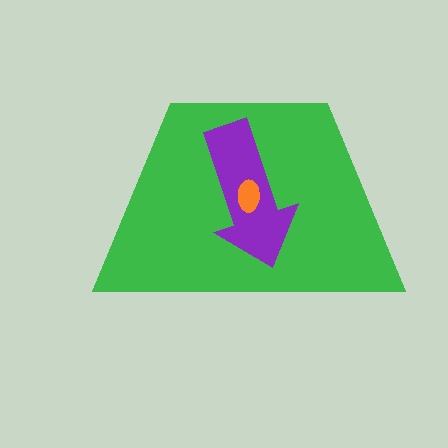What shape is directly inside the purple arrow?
The orange ellipse.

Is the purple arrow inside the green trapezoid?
Yes.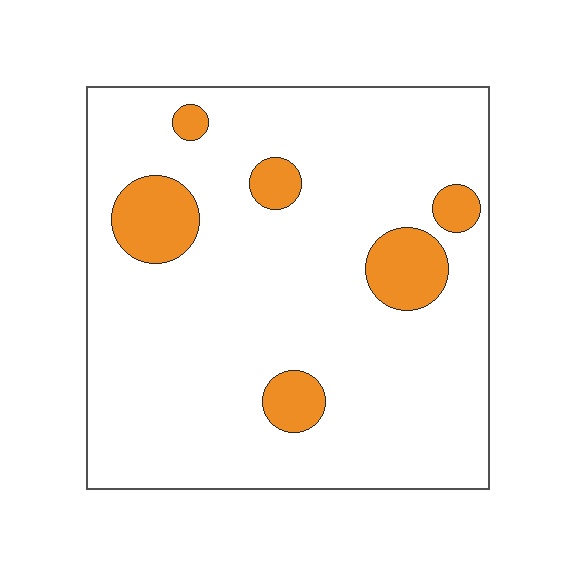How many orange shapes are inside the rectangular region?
6.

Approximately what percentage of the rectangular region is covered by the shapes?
Approximately 10%.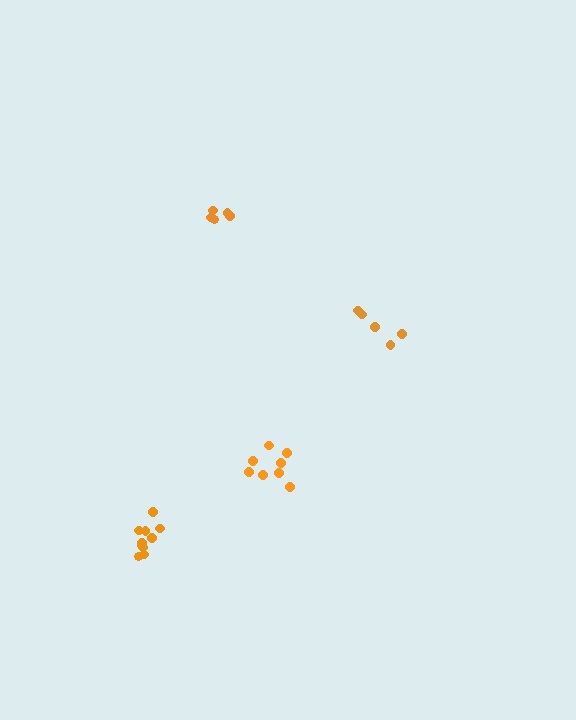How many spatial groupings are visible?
There are 4 spatial groupings.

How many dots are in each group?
Group 1: 5 dots, Group 2: 10 dots, Group 3: 8 dots, Group 4: 5 dots (28 total).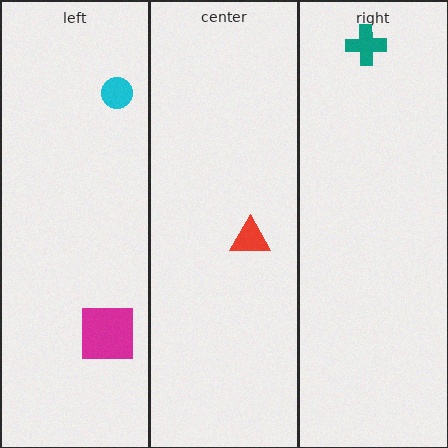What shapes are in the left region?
The cyan circle, the magenta square.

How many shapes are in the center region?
1.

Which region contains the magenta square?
The left region.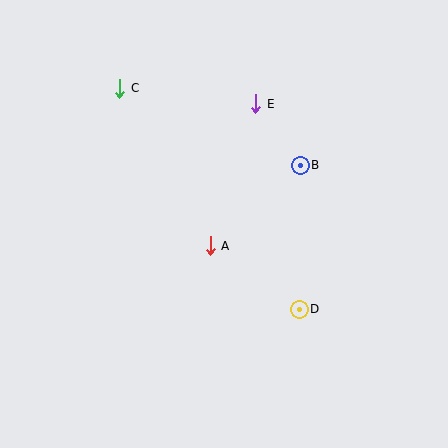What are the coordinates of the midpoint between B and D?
The midpoint between B and D is at (300, 237).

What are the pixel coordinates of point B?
Point B is at (300, 165).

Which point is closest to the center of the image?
Point A at (210, 246) is closest to the center.